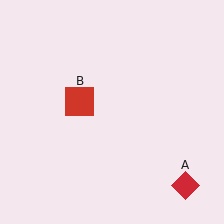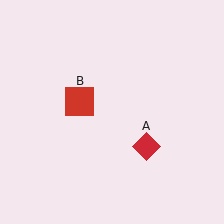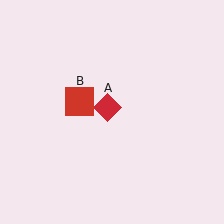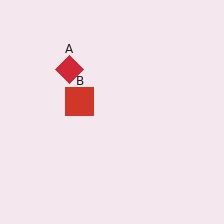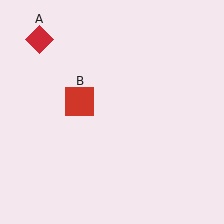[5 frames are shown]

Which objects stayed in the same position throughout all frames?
Red square (object B) remained stationary.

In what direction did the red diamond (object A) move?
The red diamond (object A) moved up and to the left.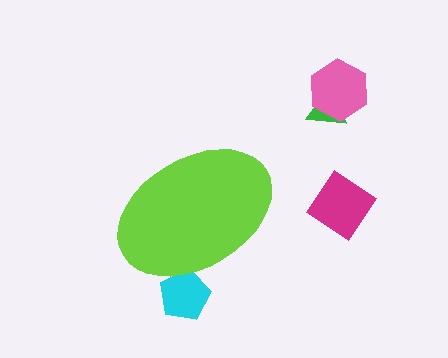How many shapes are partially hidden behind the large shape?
1 shape is partially hidden.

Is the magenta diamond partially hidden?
No, the magenta diamond is fully visible.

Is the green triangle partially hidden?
No, the green triangle is fully visible.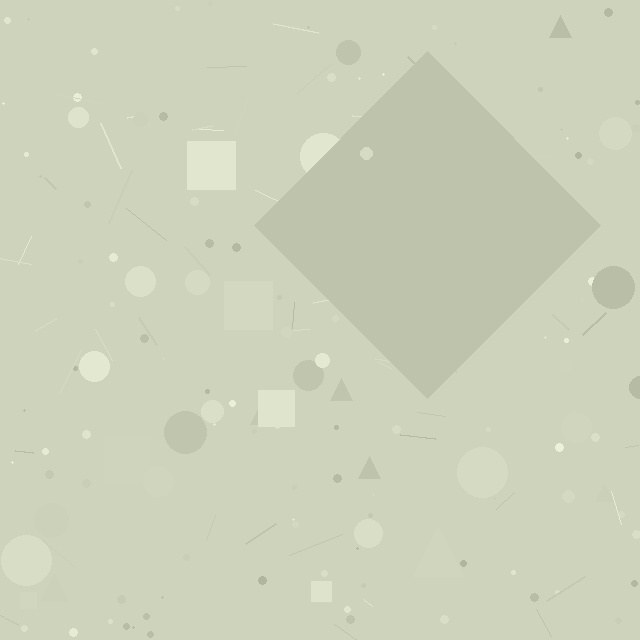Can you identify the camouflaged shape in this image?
The camouflaged shape is a diamond.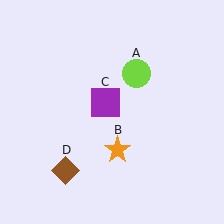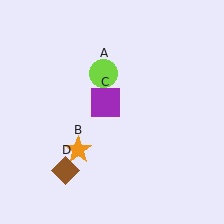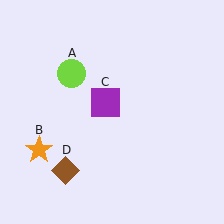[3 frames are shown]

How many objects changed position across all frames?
2 objects changed position: lime circle (object A), orange star (object B).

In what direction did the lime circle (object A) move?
The lime circle (object A) moved left.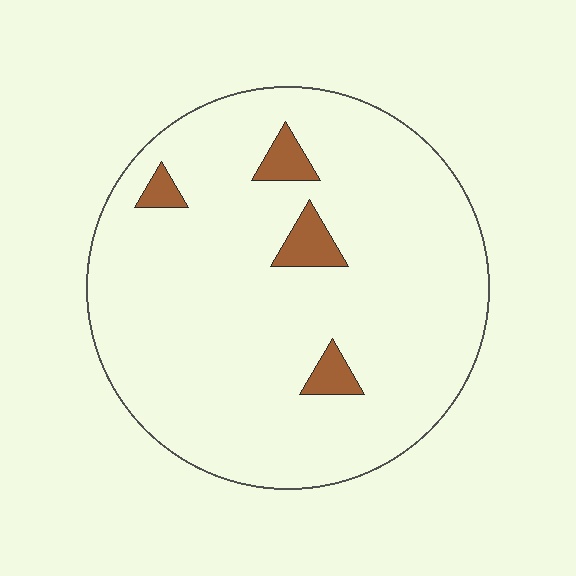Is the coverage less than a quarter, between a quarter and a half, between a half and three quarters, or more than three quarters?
Less than a quarter.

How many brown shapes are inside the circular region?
4.